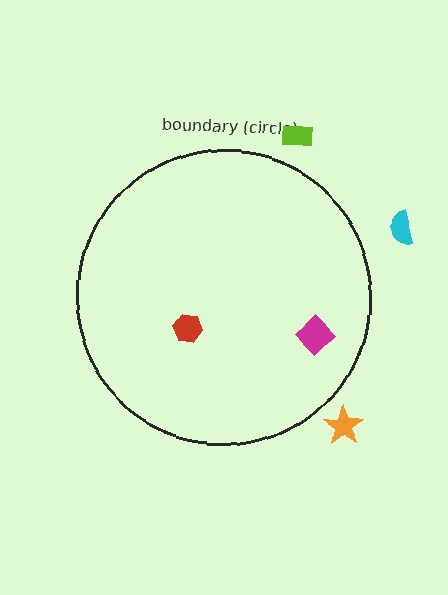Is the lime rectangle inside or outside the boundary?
Outside.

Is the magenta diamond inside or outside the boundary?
Inside.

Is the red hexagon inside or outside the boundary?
Inside.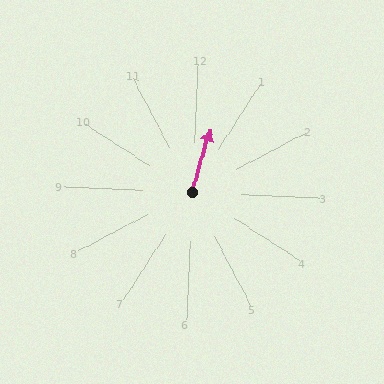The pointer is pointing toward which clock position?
Roughly 12 o'clock.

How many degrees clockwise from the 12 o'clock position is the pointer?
Approximately 14 degrees.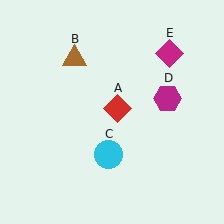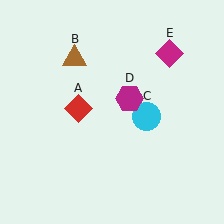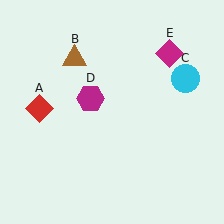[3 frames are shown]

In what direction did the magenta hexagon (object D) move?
The magenta hexagon (object D) moved left.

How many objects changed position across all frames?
3 objects changed position: red diamond (object A), cyan circle (object C), magenta hexagon (object D).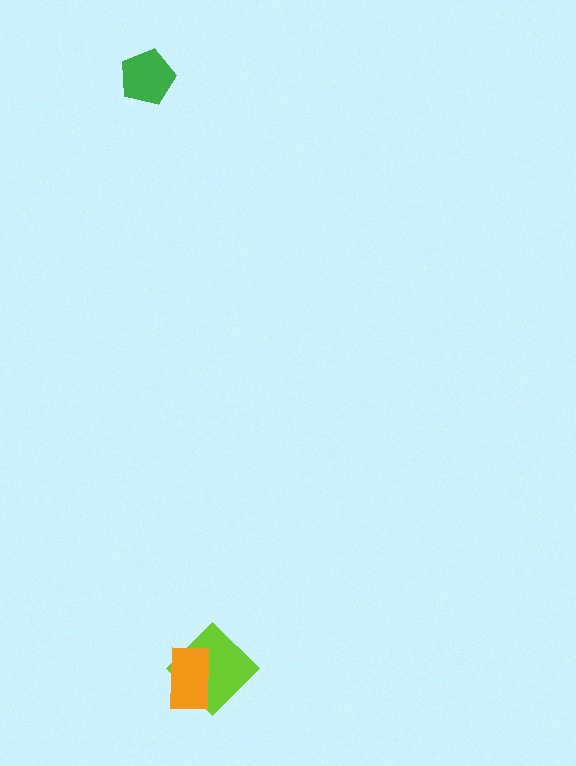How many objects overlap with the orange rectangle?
1 object overlaps with the orange rectangle.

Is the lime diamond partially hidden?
Yes, it is partially covered by another shape.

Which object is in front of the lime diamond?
The orange rectangle is in front of the lime diamond.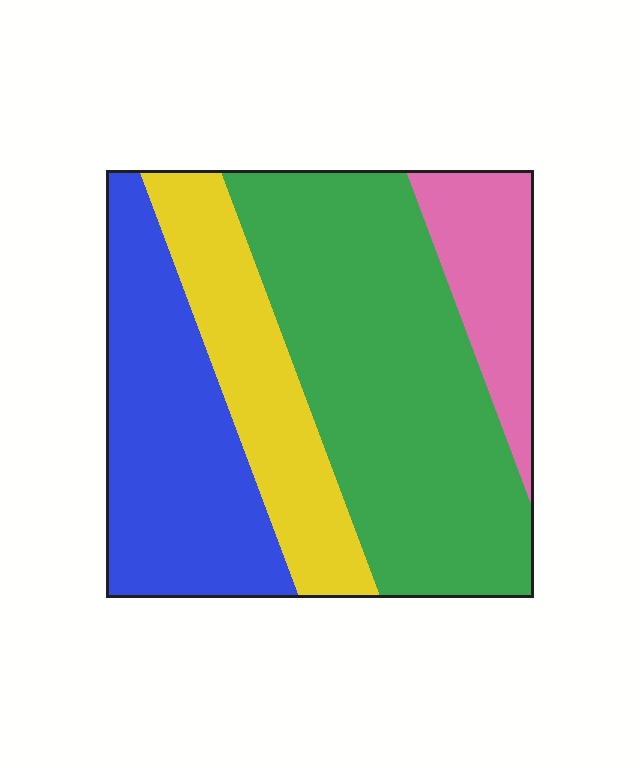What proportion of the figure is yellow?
Yellow takes up less than a quarter of the figure.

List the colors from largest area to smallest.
From largest to smallest: green, blue, yellow, pink.